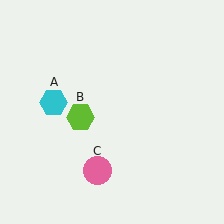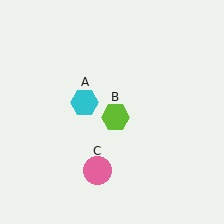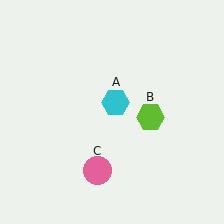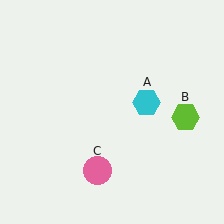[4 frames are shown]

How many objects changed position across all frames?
2 objects changed position: cyan hexagon (object A), lime hexagon (object B).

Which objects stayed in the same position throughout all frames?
Pink circle (object C) remained stationary.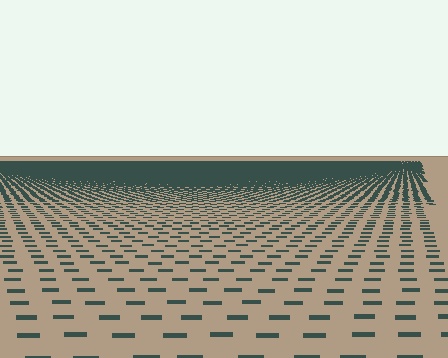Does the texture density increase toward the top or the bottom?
Density increases toward the top.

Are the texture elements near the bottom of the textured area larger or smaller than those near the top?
Larger. Near the bottom, elements are closer to the viewer and appear at a bigger on-screen size.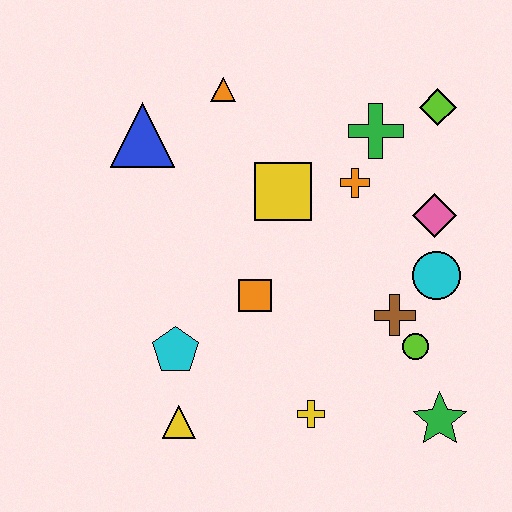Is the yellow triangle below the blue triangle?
Yes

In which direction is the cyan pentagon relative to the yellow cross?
The cyan pentagon is to the left of the yellow cross.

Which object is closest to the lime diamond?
The green cross is closest to the lime diamond.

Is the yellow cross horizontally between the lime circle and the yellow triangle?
Yes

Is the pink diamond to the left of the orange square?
No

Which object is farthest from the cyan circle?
The blue triangle is farthest from the cyan circle.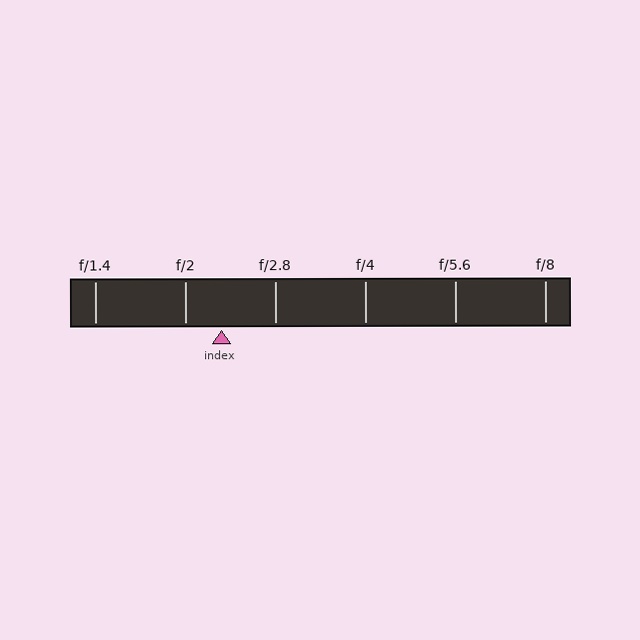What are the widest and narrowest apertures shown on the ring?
The widest aperture shown is f/1.4 and the narrowest is f/8.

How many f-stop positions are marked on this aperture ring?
There are 6 f-stop positions marked.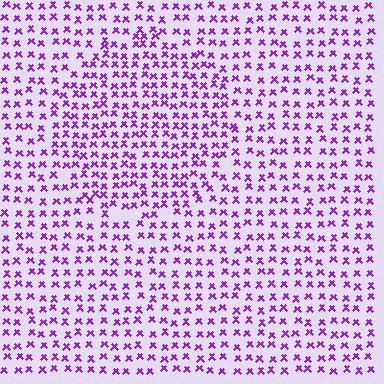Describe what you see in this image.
The image contains small purple elements arranged at two different densities. A circle-shaped region is visible where the elements are more densely packed than the surrounding area.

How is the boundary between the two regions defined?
The boundary is defined by a change in element density (approximately 1.5x ratio). All elements are the same color, size, and shape.